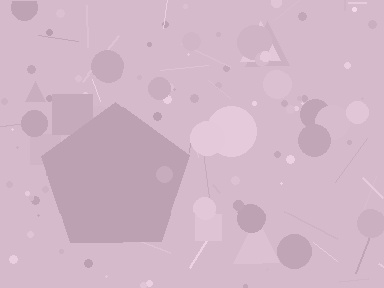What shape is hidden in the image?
A pentagon is hidden in the image.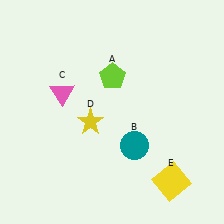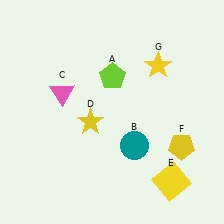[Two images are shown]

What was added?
A yellow pentagon (F), a yellow star (G) were added in Image 2.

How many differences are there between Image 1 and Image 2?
There are 2 differences between the two images.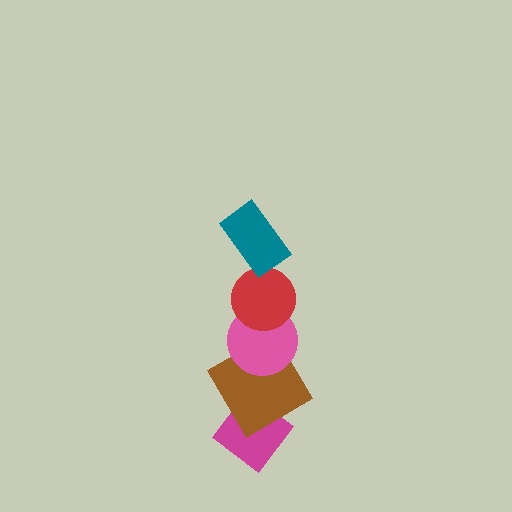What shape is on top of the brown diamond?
The pink circle is on top of the brown diamond.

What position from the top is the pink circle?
The pink circle is 3rd from the top.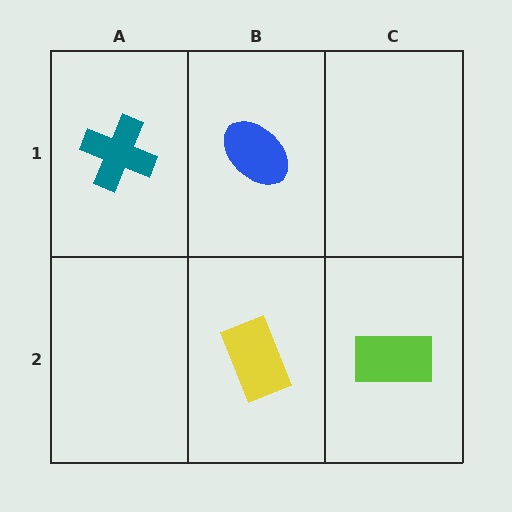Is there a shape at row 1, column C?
No, that cell is empty.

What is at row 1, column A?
A teal cross.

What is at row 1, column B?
A blue ellipse.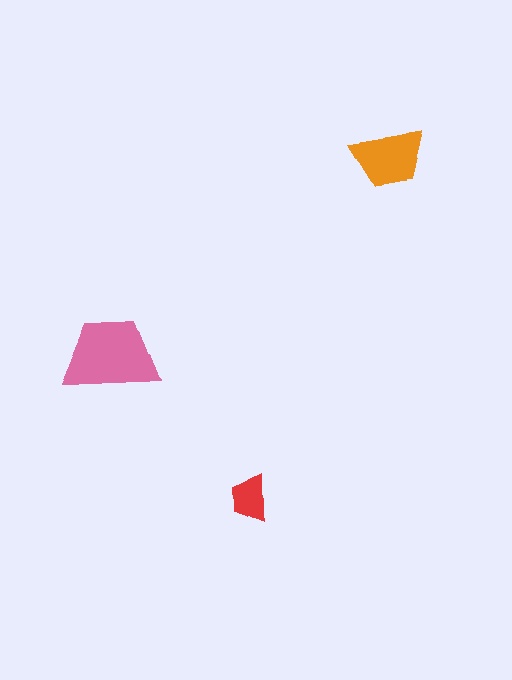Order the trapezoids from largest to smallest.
the pink one, the orange one, the red one.